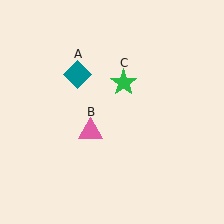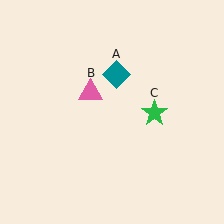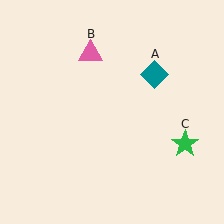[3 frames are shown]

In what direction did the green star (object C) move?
The green star (object C) moved down and to the right.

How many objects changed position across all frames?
3 objects changed position: teal diamond (object A), pink triangle (object B), green star (object C).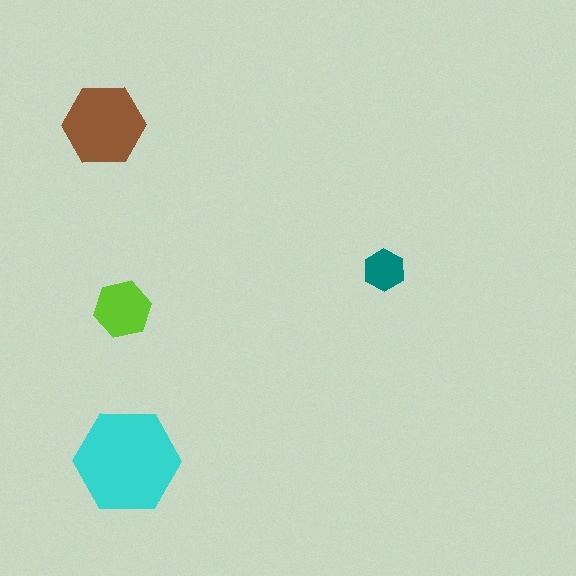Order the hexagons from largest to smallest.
the cyan one, the brown one, the lime one, the teal one.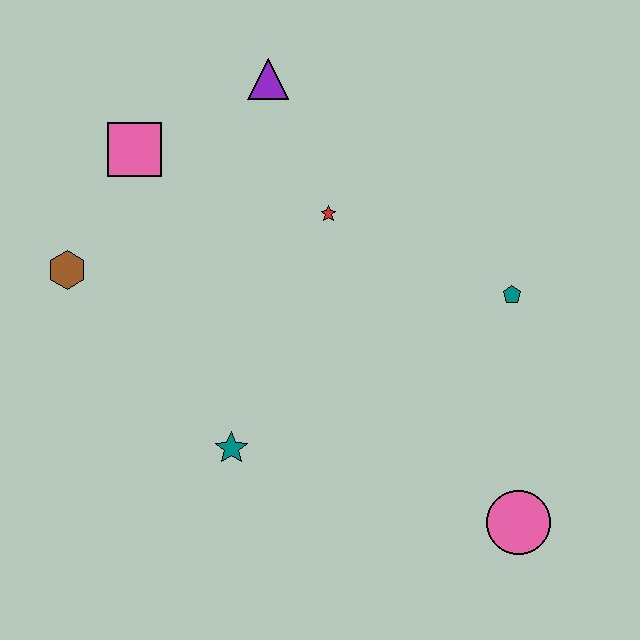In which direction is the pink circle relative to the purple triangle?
The pink circle is below the purple triangle.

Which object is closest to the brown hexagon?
The pink square is closest to the brown hexagon.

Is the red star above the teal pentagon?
Yes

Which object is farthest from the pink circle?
The pink square is farthest from the pink circle.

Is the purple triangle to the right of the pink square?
Yes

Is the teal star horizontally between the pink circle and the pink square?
Yes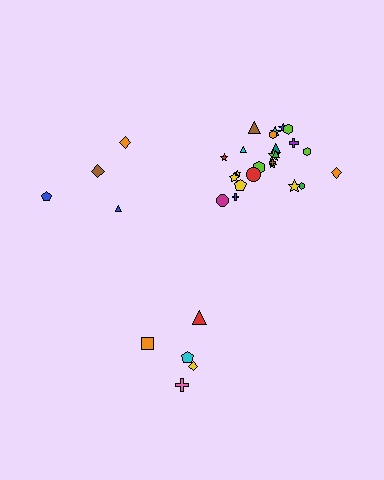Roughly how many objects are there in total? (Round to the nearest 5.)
Roughly 35 objects in total.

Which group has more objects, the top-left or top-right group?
The top-right group.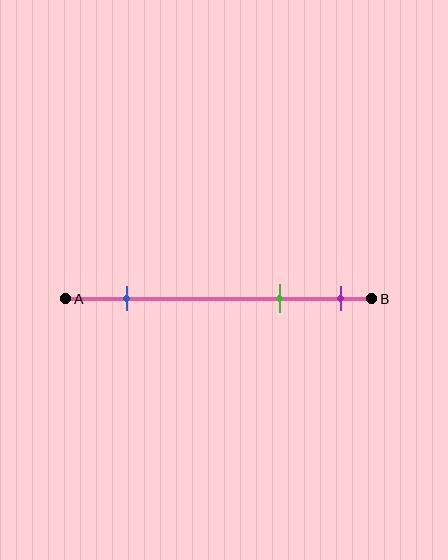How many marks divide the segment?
There are 3 marks dividing the segment.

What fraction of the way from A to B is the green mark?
The green mark is approximately 70% (0.7) of the way from A to B.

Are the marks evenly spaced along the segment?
No, the marks are not evenly spaced.